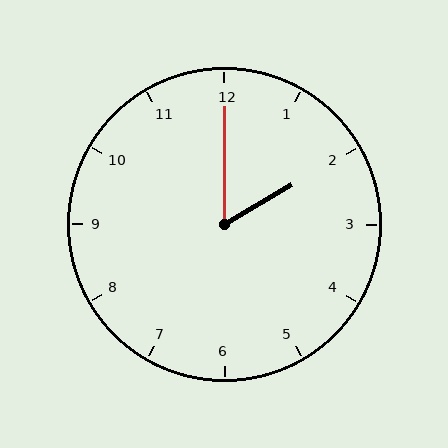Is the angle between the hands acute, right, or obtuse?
It is acute.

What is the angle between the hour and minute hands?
Approximately 60 degrees.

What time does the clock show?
2:00.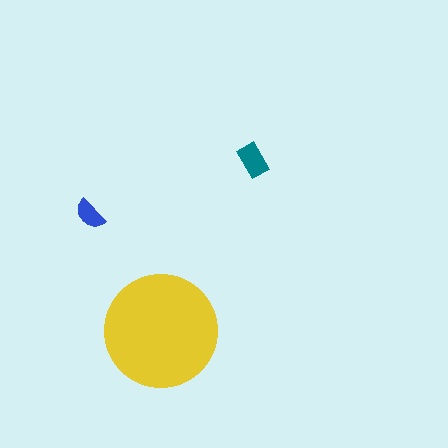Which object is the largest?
The yellow circle.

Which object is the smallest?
The blue semicircle.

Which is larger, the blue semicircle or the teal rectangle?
The teal rectangle.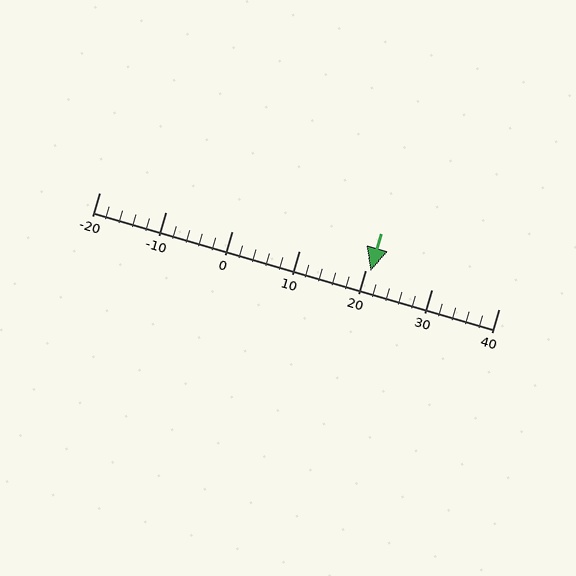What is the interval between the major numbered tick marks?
The major tick marks are spaced 10 units apart.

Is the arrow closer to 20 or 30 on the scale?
The arrow is closer to 20.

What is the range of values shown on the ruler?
The ruler shows values from -20 to 40.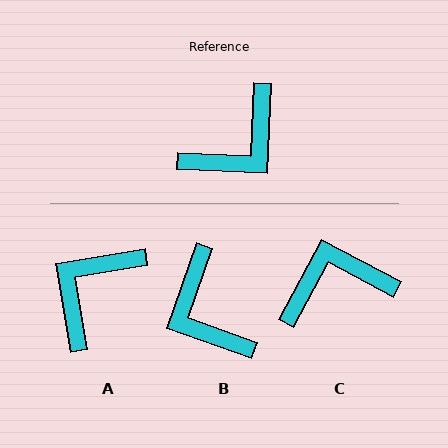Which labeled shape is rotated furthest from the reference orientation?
A, about 168 degrees away.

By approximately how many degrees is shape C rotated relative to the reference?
Approximately 154 degrees counter-clockwise.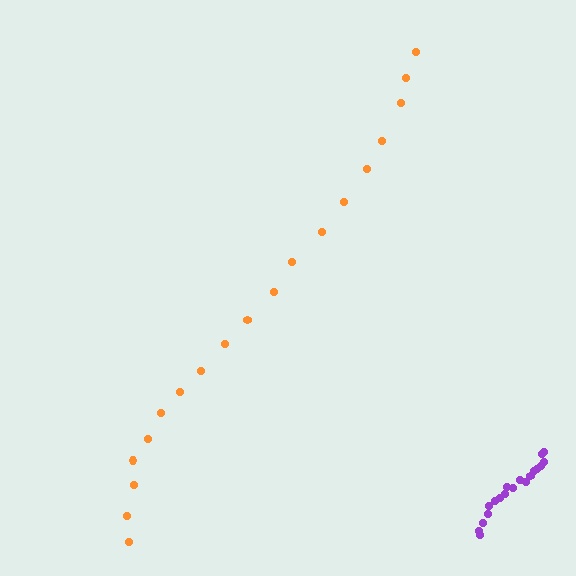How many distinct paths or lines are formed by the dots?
There are 2 distinct paths.